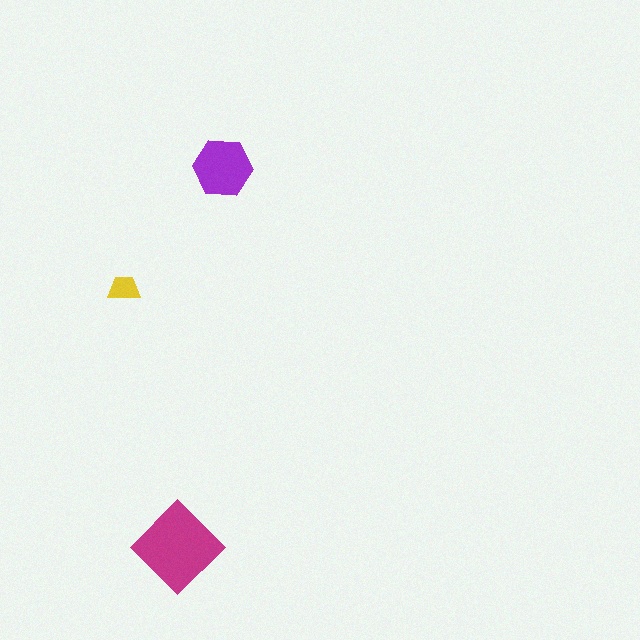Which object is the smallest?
The yellow trapezoid.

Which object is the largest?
The magenta diamond.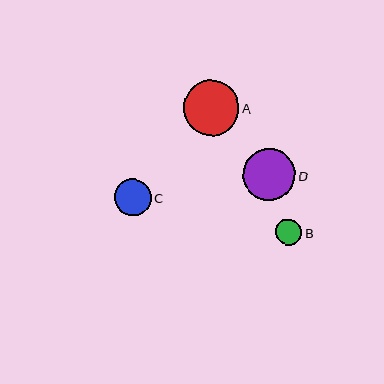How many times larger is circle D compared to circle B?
Circle D is approximately 2.0 times the size of circle B.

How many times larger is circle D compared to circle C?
Circle D is approximately 1.4 times the size of circle C.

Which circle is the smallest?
Circle B is the smallest with a size of approximately 26 pixels.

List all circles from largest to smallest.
From largest to smallest: A, D, C, B.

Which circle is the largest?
Circle A is the largest with a size of approximately 56 pixels.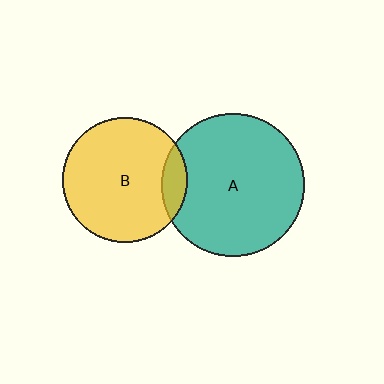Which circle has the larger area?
Circle A (teal).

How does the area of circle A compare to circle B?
Approximately 1.3 times.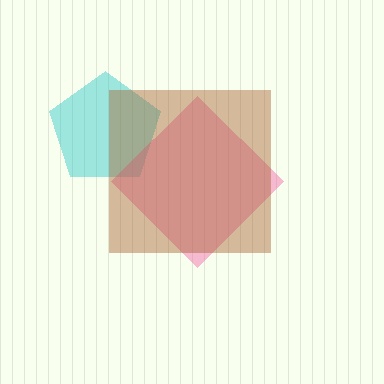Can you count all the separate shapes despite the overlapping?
Yes, there are 3 separate shapes.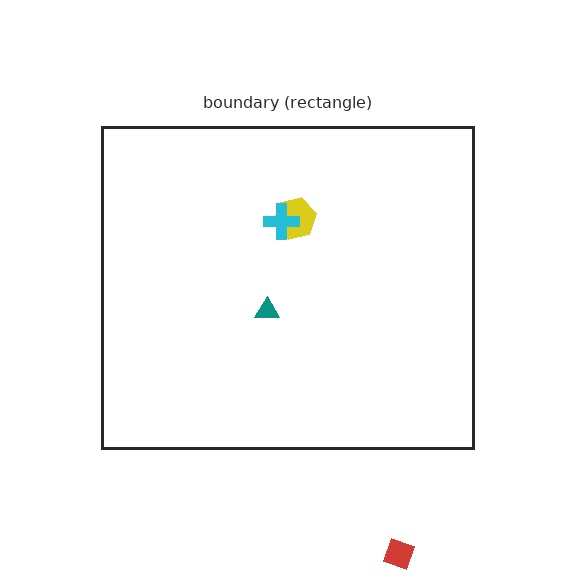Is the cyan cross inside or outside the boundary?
Inside.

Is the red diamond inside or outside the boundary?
Outside.